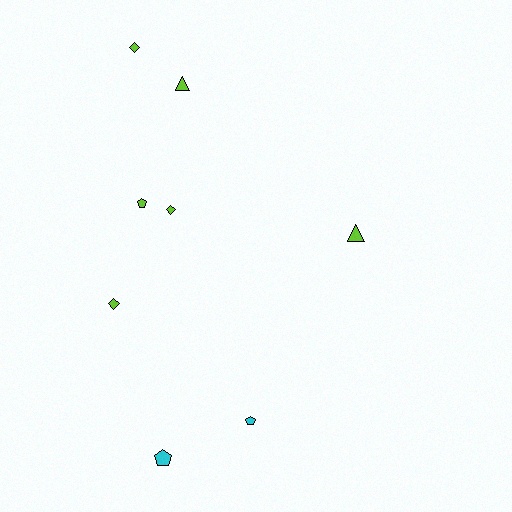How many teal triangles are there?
There are no teal triangles.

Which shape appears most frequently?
Pentagon, with 3 objects.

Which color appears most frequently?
Lime, with 6 objects.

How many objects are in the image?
There are 8 objects.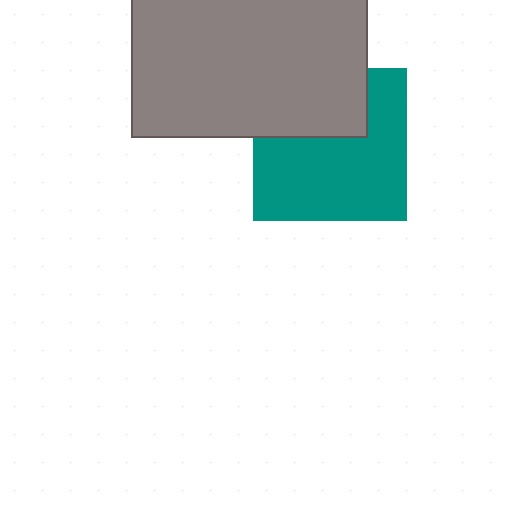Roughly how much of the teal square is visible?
Most of it is visible (roughly 66%).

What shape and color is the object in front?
The object in front is a gray rectangle.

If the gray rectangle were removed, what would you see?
You would see the complete teal square.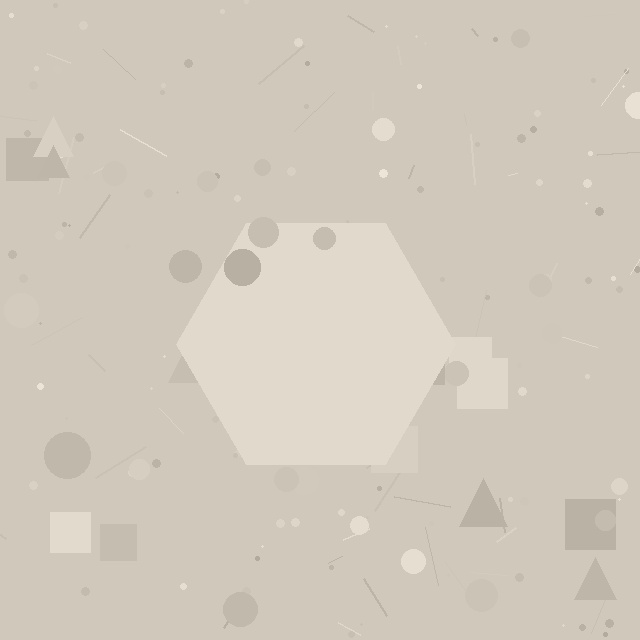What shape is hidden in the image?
A hexagon is hidden in the image.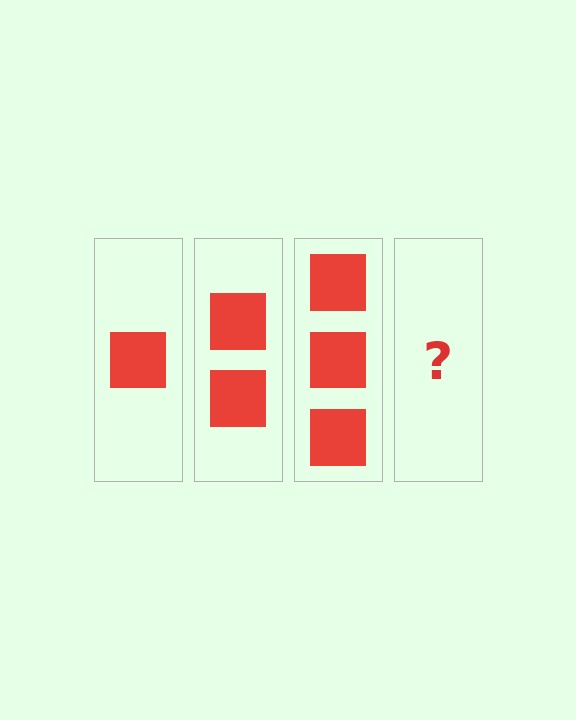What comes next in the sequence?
The next element should be 4 squares.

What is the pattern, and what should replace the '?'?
The pattern is that each step adds one more square. The '?' should be 4 squares.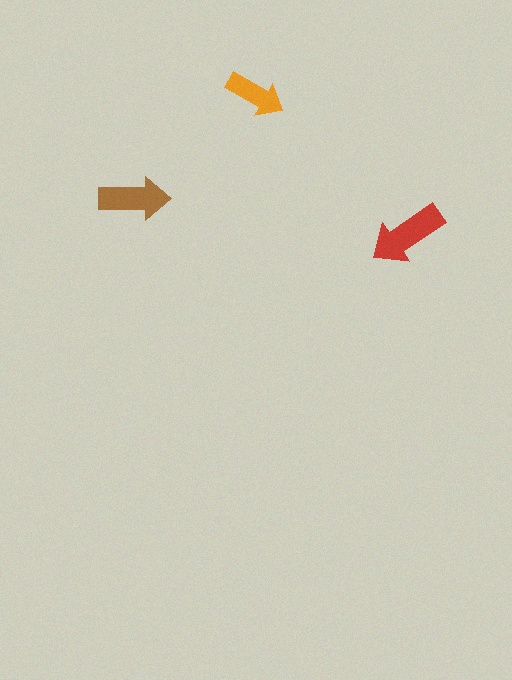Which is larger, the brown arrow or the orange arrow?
The brown one.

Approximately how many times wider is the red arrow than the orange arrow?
About 1.5 times wider.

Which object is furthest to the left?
The brown arrow is leftmost.